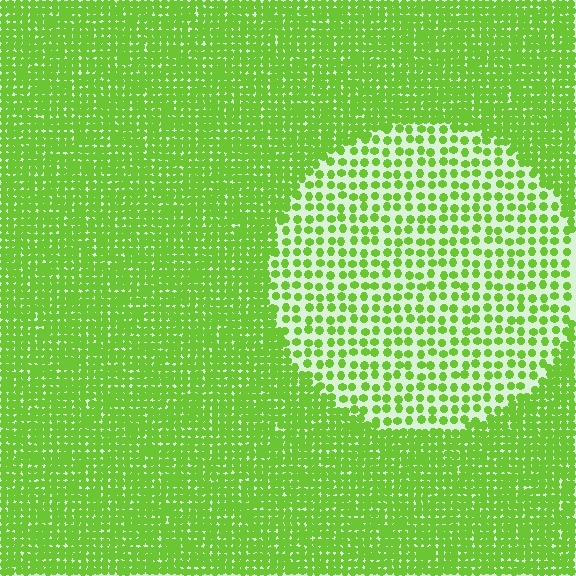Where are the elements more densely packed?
The elements are more densely packed outside the circle boundary.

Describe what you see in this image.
The image contains small lime elements arranged at two different densities. A circle-shaped region is visible where the elements are less densely packed than the surrounding area.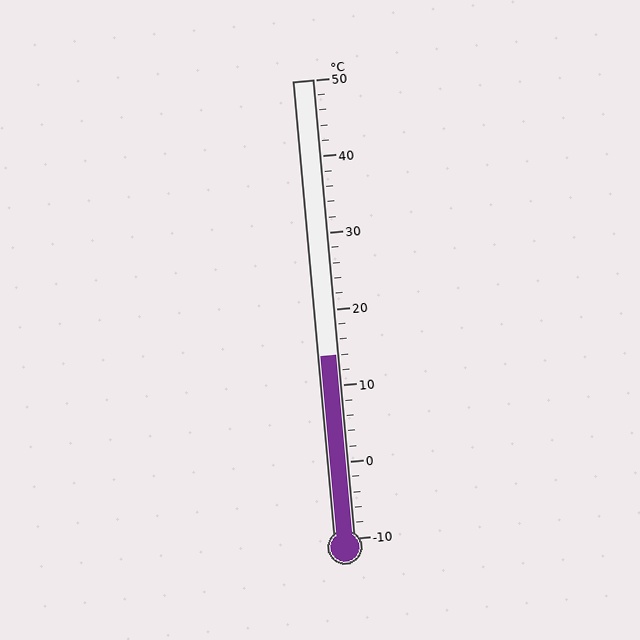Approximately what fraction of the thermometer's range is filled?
The thermometer is filled to approximately 40% of its range.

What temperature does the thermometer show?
The thermometer shows approximately 14°C.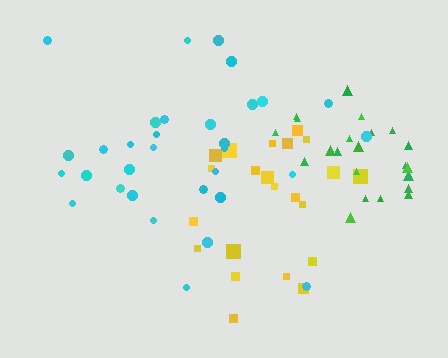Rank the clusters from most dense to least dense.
green, cyan, yellow.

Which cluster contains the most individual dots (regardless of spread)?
Cyan (32).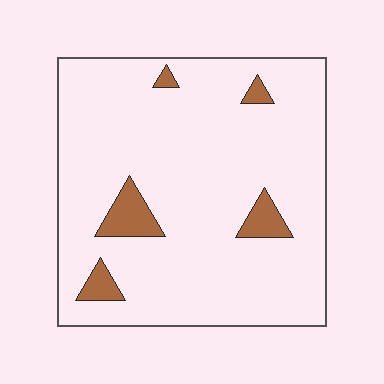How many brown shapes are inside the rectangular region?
5.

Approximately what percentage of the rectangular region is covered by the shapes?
Approximately 10%.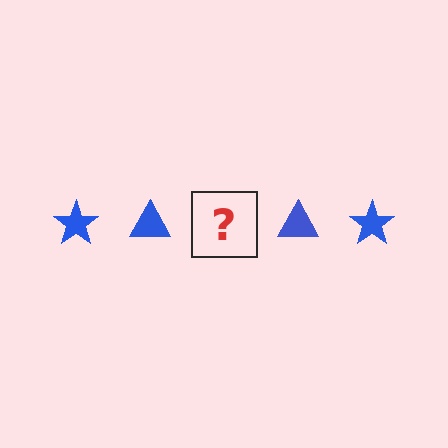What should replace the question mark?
The question mark should be replaced with a blue star.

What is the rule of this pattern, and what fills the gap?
The rule is that the pattern cycles through star, triangle shapes in blue. The gap should be filled with a blue star.